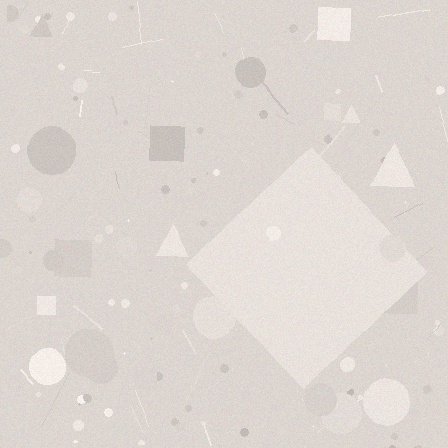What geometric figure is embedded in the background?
A diamond is embedded in the background.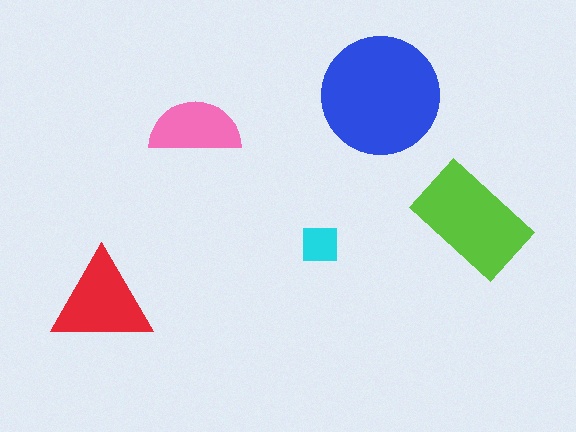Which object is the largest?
The blue circle.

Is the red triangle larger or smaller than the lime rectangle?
Smaller.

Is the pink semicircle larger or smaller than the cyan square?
Larger.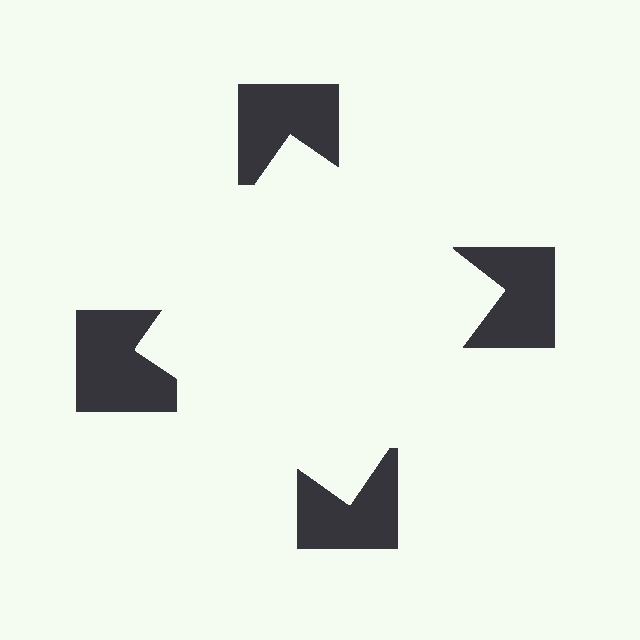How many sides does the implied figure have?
4 sides.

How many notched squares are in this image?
There are 4 — one at each vertex of the illusory square.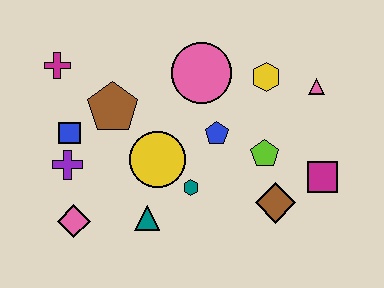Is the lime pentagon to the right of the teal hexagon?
Yes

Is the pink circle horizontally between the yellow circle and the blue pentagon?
Yes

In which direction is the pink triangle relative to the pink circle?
The pink triangle is to the right of the pink circle.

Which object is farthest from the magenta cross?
The magenta square is farthest from the magenta cross.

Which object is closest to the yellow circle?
The teal hexagon is closest to the yellow circle.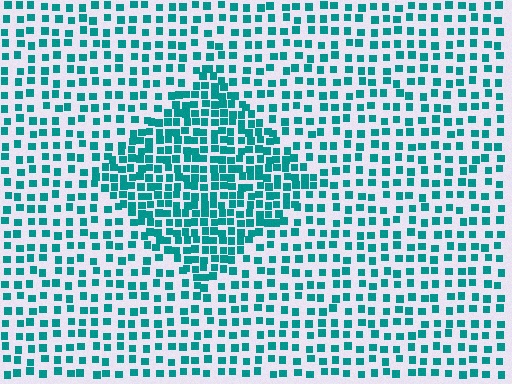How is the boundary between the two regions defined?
The boundary is defined by a change in element density (approximately 1.9x ratio). All elements are the same color, size, and shape.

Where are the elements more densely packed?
The elements are more densely packed inside the diamond boundary.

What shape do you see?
I see a diamond.